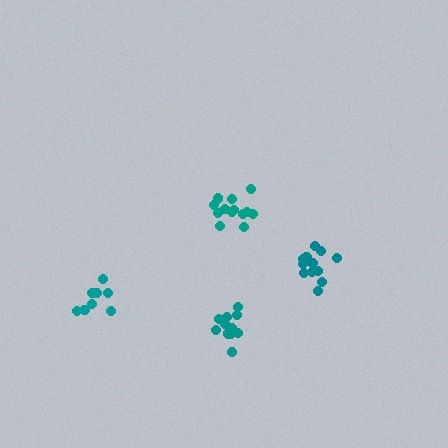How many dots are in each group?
Group 1: 13 dots, Group 2: 8 dots, Group 3: 11 dots, Group 4: 13 dots (45 total).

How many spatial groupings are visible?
There are 4 spatial groupings.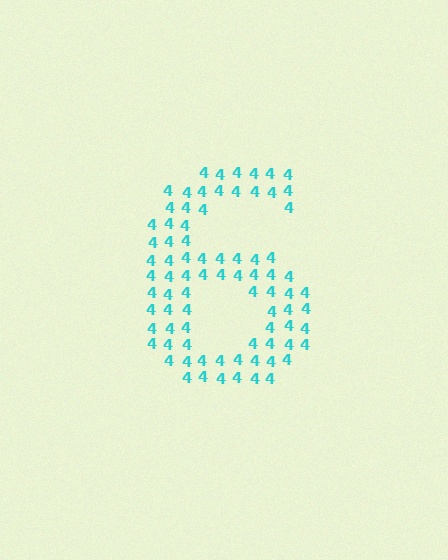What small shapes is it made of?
It is made of small digit 4's.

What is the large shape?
The large shape is the digit 6.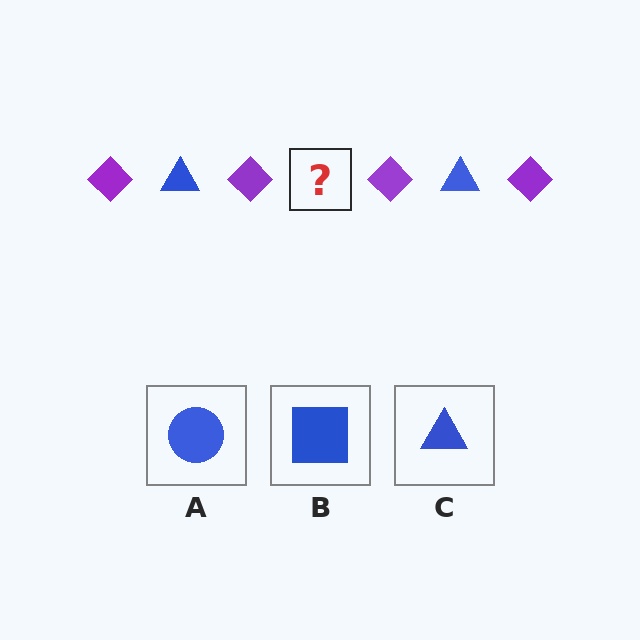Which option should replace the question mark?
Option C.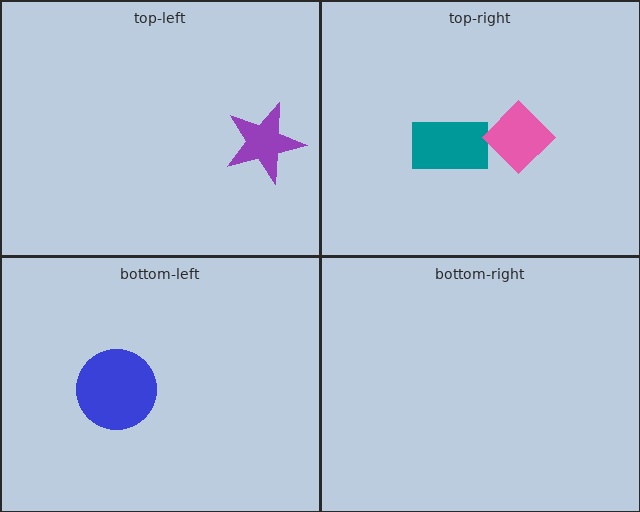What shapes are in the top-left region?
The purple star.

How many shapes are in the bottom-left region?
1.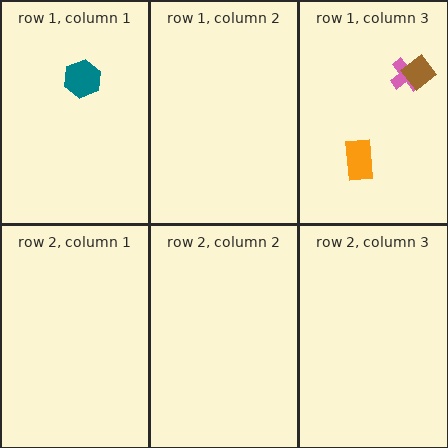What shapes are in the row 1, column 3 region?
The orange rectangle, the pink cross, the brown diamond.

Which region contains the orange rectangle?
The row 1, column 3 region.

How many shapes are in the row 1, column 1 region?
1.